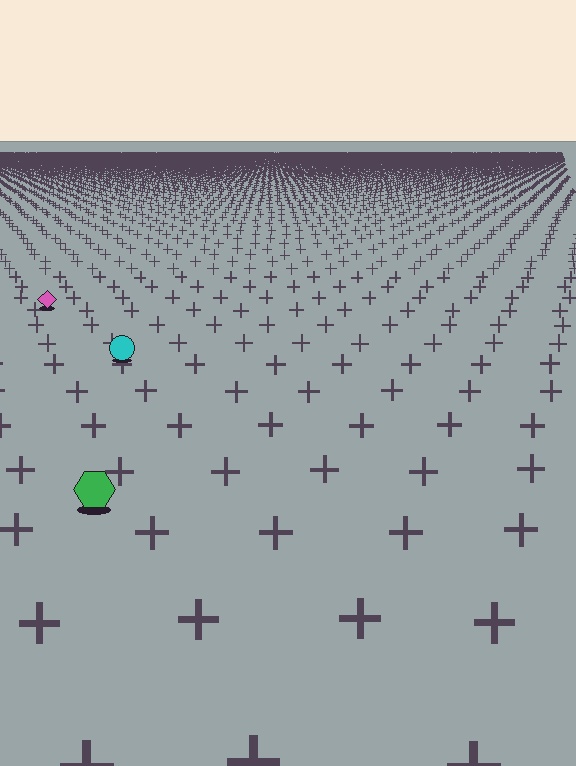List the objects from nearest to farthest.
From nearest to farthest: the green hexagon, the cyan circle, the pink diamond.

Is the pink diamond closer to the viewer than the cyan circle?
No. The cyan circle is closer — you can tell from the texture gradient: the ground texture is coarser near it.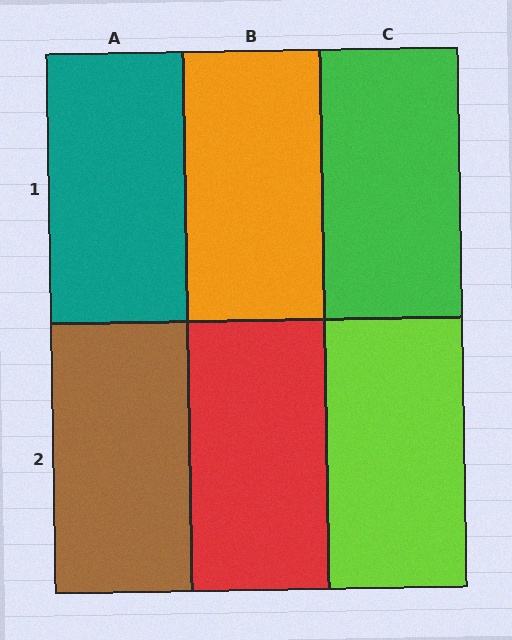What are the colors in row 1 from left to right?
Teal, orange, green.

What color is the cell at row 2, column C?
Lime.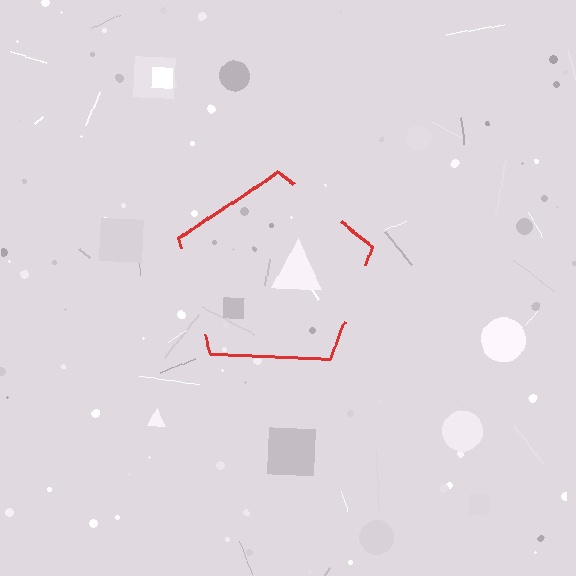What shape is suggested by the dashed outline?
The dashed outline suggests a pentagon.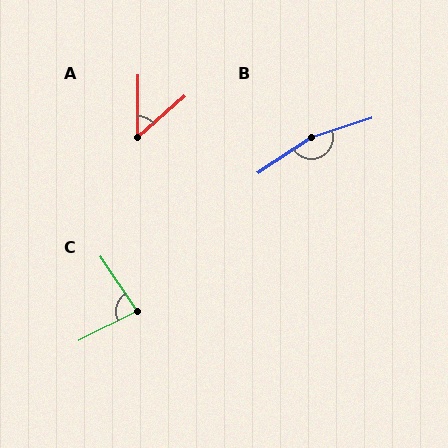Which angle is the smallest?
A, at approximately 48 degrees.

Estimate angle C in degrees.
Approximately 83 degrees.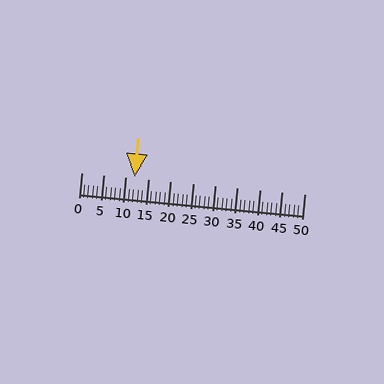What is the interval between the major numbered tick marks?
The major tick marks are spaced 5 units apart.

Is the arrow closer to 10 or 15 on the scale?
The arrow is closer to 10.